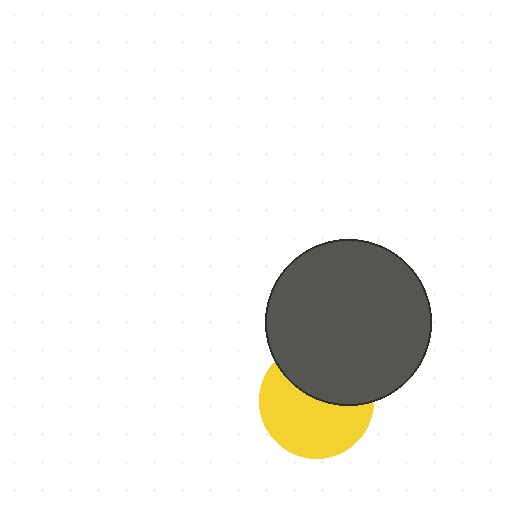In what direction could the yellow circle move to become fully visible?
The yellow circle could move down. That would shift it out from behind the dark gray circle entirely.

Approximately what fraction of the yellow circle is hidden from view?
Roughly 41% of the yellow circle is hidden behind the dark gray circle.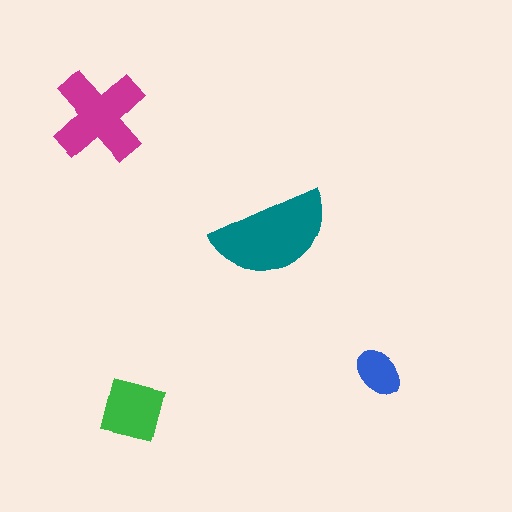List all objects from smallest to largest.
The blue ellipse, the green square, the magenta cross, the teal semicircle.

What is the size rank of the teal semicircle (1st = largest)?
1st.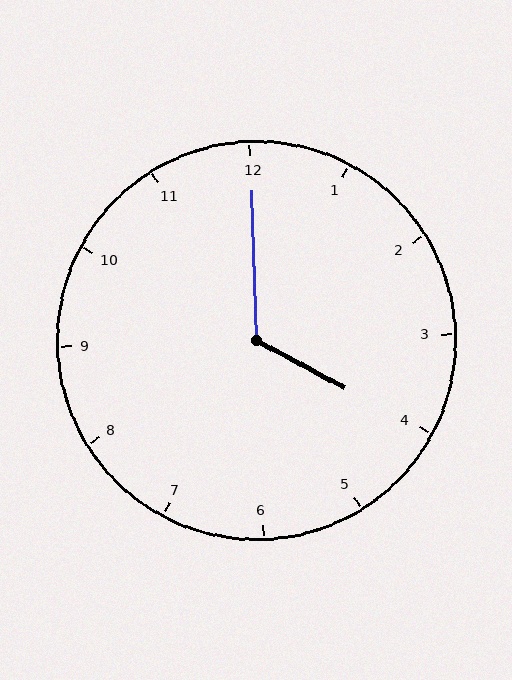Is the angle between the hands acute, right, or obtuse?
It is obtuse.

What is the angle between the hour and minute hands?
Approximately 120 degrees.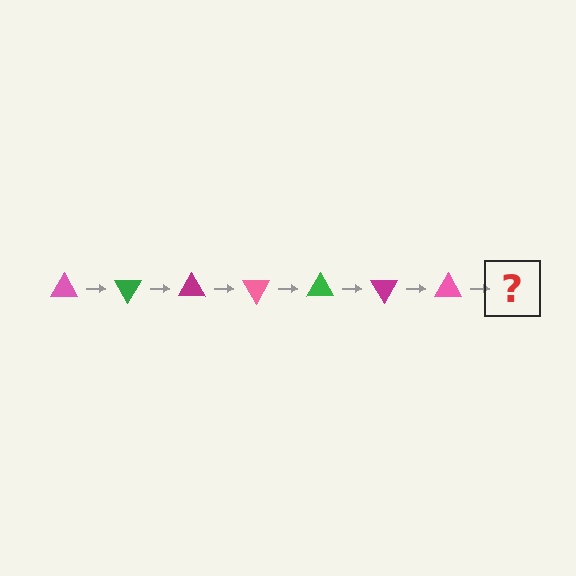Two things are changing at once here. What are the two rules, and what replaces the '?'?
The two rules are that it rotates 60 degrees each step and the color cycles through pink, green, and magenta. The '?' should be a green triangle, rotated 420 degrees from the start.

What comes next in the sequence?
The next element should be a green triangle, rotated 420 degrees from the start.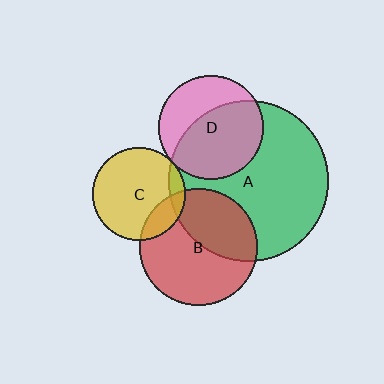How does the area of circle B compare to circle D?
Approximately 1.3 times.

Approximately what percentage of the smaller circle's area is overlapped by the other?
Approximately 10%.